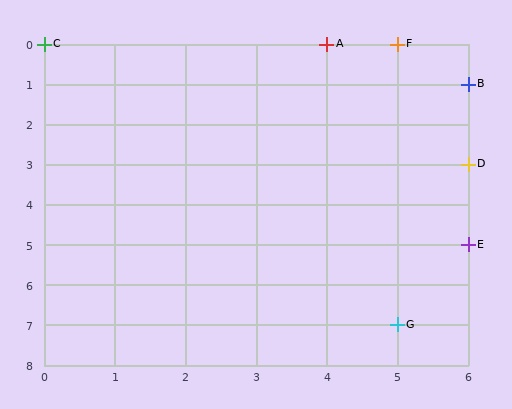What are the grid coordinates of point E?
Point E is at grid coordinates (6, 5).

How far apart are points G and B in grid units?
Points G and B are 1 column and 6 rows apart (about 6.1 grid units diagonally).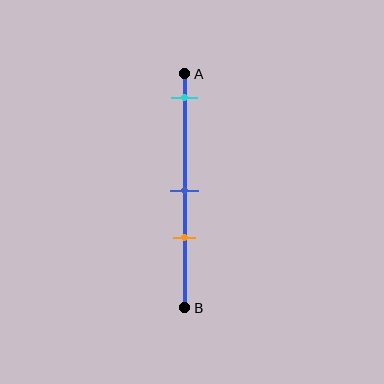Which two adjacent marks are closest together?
The blue and orange marks are the closest adjacent pair.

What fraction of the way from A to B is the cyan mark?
The cyan mark is approximately 10% (0.1) of the way from A to B.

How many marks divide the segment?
There are 3 marks dividing the segment.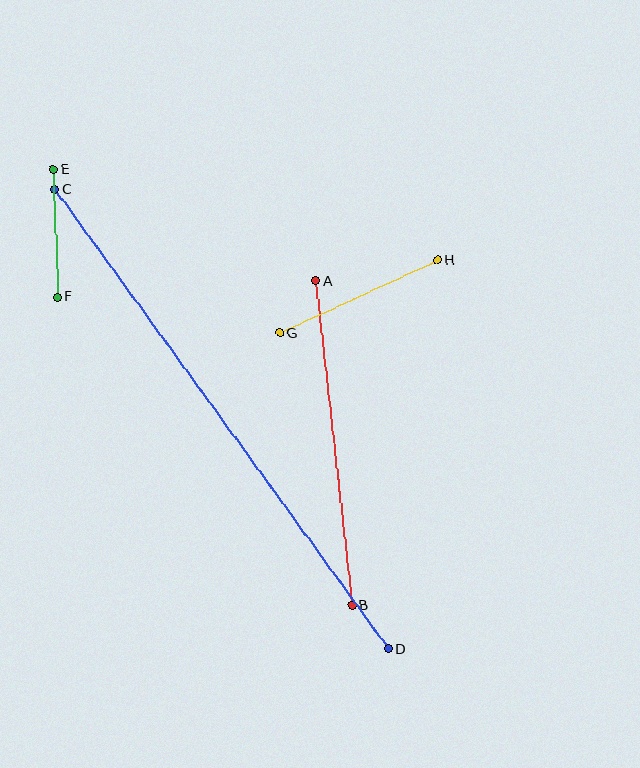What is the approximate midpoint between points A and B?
The midpoint is at approximately (334, 443) pixels.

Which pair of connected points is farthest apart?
Points C and D are farthest apart.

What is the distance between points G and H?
The distance is approximately 174 pixels.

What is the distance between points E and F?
The distance is approximately 127 pixels.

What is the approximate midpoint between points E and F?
The midpoint is at approximately (55, 233) pixels.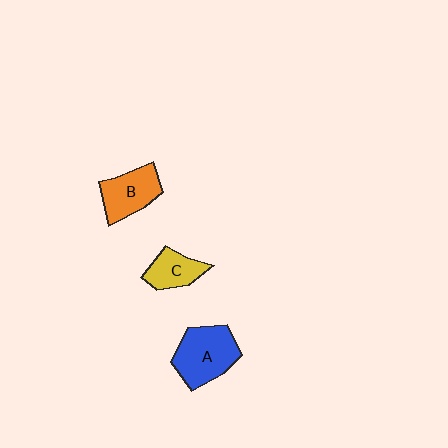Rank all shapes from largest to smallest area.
From largest to smallest: A (blue), B (orange), C (yellow).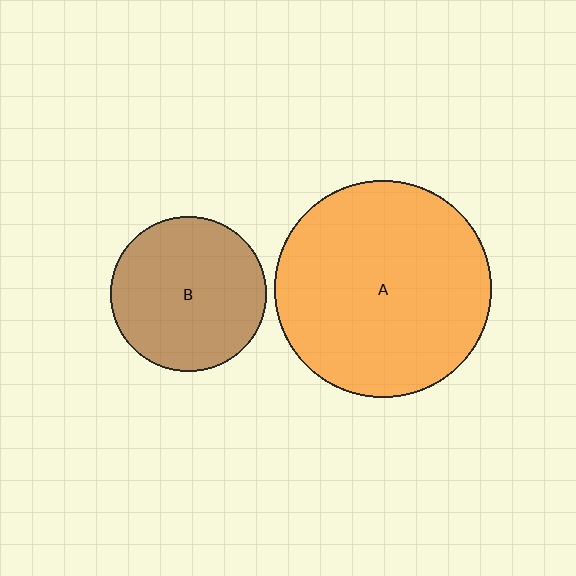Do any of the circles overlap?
No, none of the circles overlap.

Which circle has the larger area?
Circle A (orange).